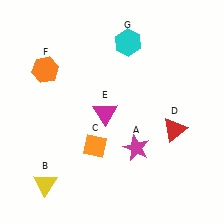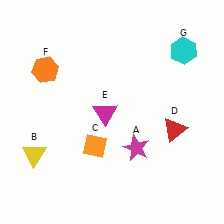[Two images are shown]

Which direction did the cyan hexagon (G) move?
The cyan hexagon (G) moved right.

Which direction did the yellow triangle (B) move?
The yellow triangle (B) moved up.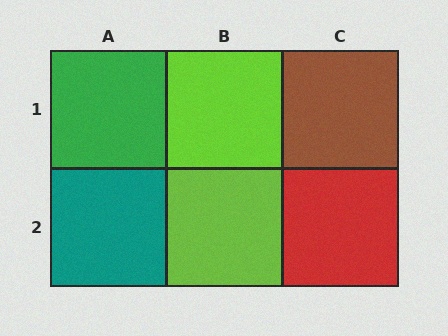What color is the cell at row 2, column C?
Red.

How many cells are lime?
2 cells are lime.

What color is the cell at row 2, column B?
Lime.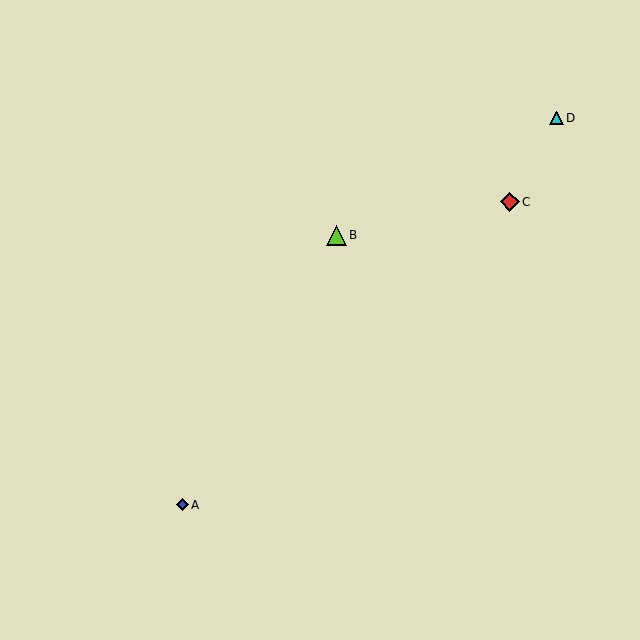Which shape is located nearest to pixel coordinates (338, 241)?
The lime triangle (labeled B) at (336, 235) is nearest to that location.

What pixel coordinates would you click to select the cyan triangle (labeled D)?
Click at (556, 118) to select the cyan triangle D.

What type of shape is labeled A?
Shape A is a blue diamond.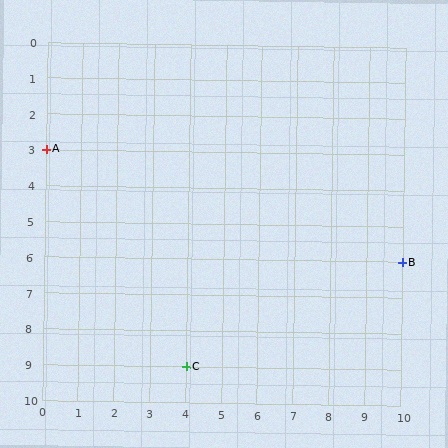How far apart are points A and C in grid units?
Points A and C are 4 columns and 6 rows apart (about 7.2 grid units diagonally).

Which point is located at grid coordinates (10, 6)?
Point B is at (10, 6).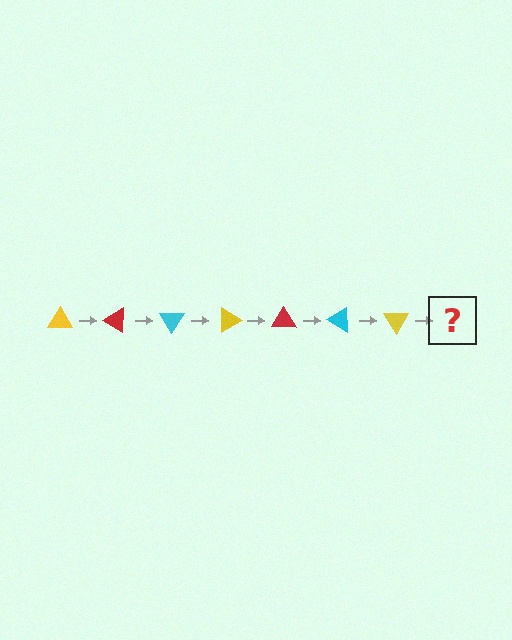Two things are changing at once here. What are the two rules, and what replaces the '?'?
The two rules are that it rotates 30 degrees each step and the color cycles through yellow, red, and cyan. The '?' should be a red triangle, rotated 210 degrees from the start.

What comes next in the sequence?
The next element should be a red triangle, rotated 210 degrees from the start.